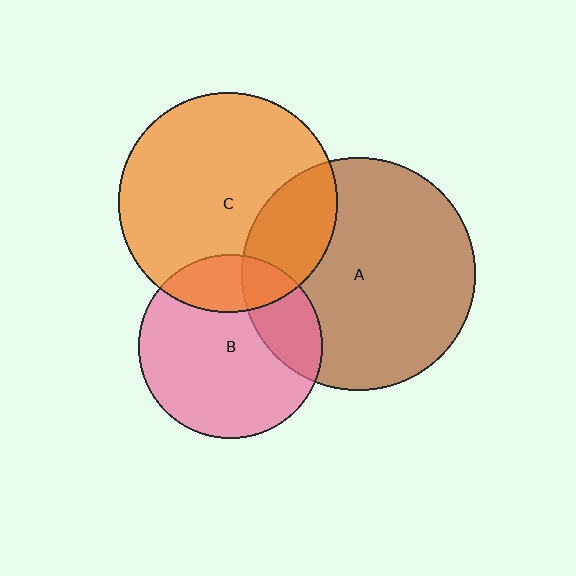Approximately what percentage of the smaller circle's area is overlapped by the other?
Approximately 25%.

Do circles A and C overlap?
Yes.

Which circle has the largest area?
Circle A (brown).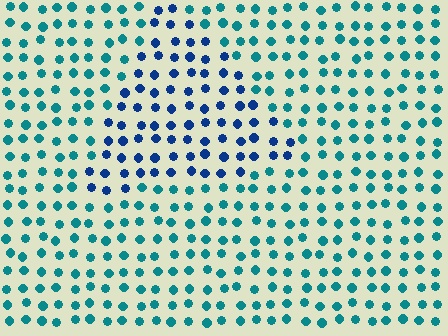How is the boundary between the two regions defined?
The boundary is defined purely by a slight shift in hue (about 38 degrees). Spacing, size, and orientation are identical on both sides.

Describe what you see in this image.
The image is filled with small teal elements in a uniform arrangement. A triangle-shaped region is visible where the elements are tinted to a slightly different hue, forming a subtle color boundary.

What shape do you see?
I see a triangle.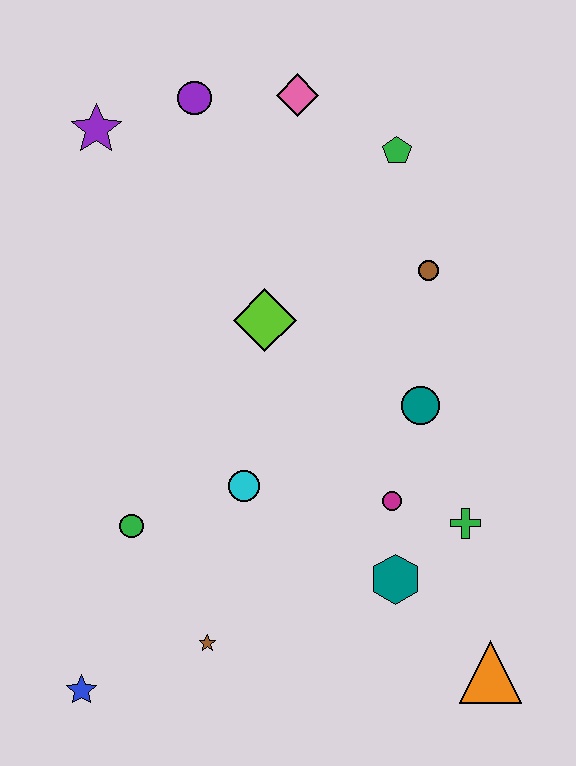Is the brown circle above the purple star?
No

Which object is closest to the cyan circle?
The green circle is closest to the cyan circle.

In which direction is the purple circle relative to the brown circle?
The purple circle is to the left of the brown circle.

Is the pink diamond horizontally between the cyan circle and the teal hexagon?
Yes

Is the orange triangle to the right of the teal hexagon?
Yes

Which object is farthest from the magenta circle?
The purple star is farthest from the magenta circle.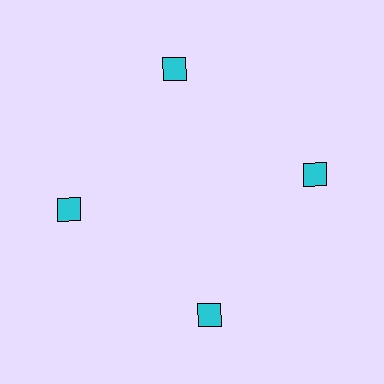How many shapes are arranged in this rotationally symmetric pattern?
There are 4 shapes, arranged in 4 groups of 1.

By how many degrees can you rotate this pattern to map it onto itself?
The pattern maps onto itself every 90 degrees of rotation.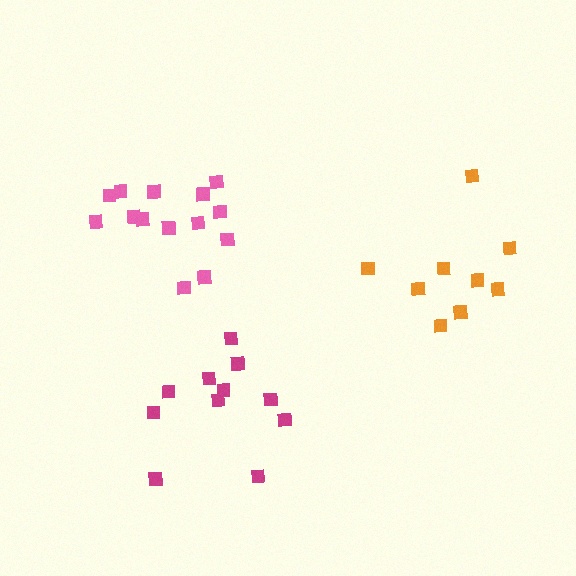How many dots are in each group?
Group 1: 12 dots, Group 2: 9 dots, Group 3: 14 dots (35 total).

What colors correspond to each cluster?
The clusters are colored: magenta, orange, pink.